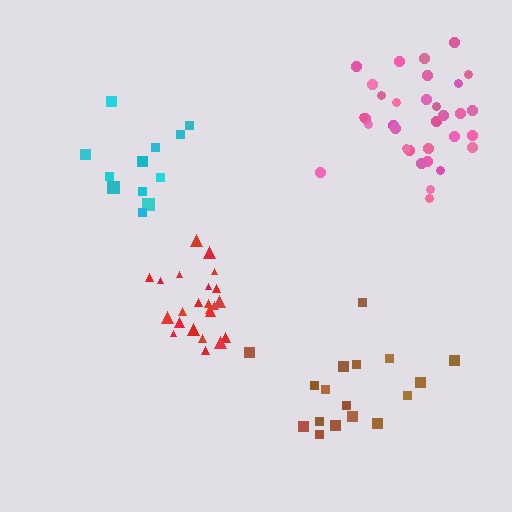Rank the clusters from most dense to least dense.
red, pink, cyan, brown.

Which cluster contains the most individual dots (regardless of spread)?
Pink (33).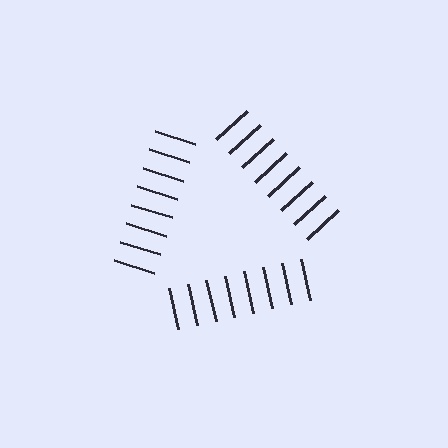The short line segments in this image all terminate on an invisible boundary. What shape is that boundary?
An illusory triangle — the line segments terminate on its edges but no continuous stroke is drawn.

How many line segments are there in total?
24 — 8 along each of the 3 edges.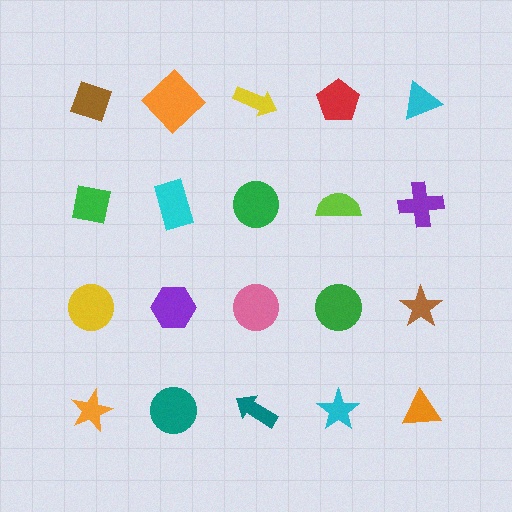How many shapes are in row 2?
5 shapes.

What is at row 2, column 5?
A purple cross.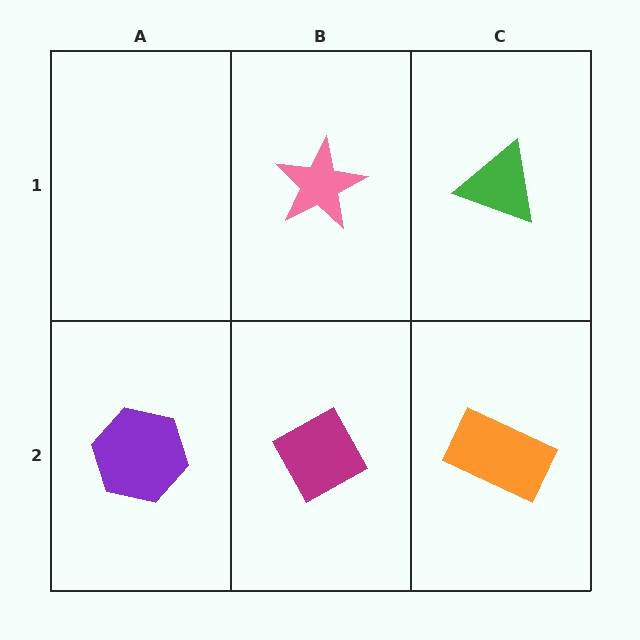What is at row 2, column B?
A magenta diamond.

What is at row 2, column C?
An orange rectangle.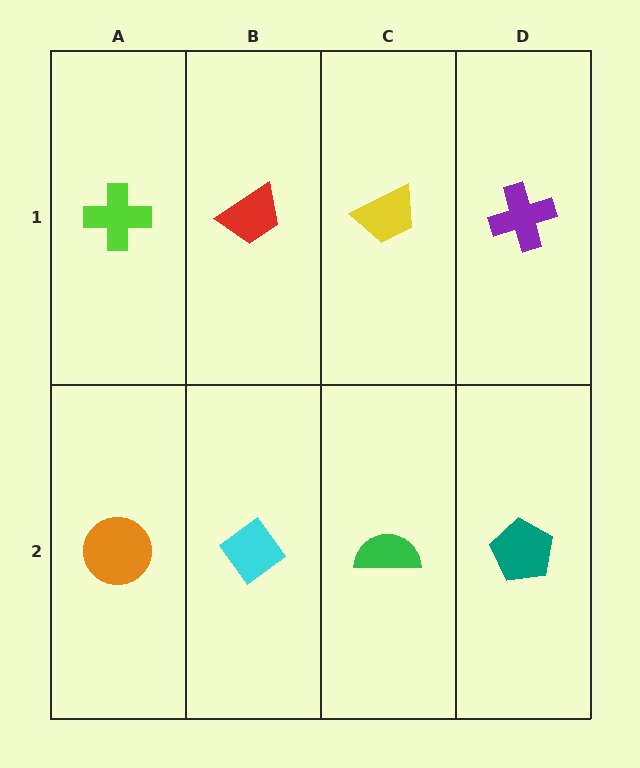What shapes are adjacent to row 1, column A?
An orange circle (row 2, column A), a red trapezoid (row 1, column B).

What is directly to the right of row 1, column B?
A yellow trapezoid.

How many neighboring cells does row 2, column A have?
2.